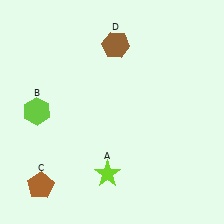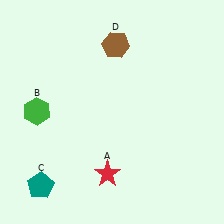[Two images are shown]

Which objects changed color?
A changed from lime to red. B changed from lime to green. C changed from brown to teal.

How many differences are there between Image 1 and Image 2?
There are 3 differences between the two images.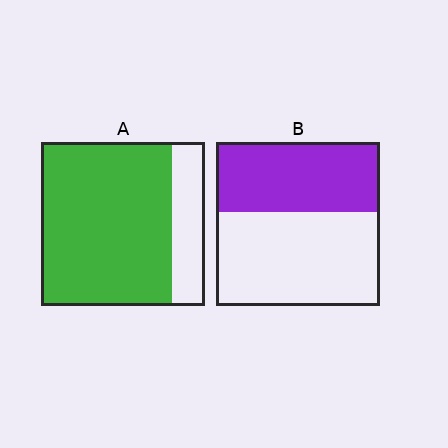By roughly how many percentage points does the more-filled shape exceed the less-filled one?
By roughly 35 percentage points (A over B).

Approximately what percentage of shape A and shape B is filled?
A is approximately 80% and B is approximately 45%.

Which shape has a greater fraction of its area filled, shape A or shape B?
Shape A.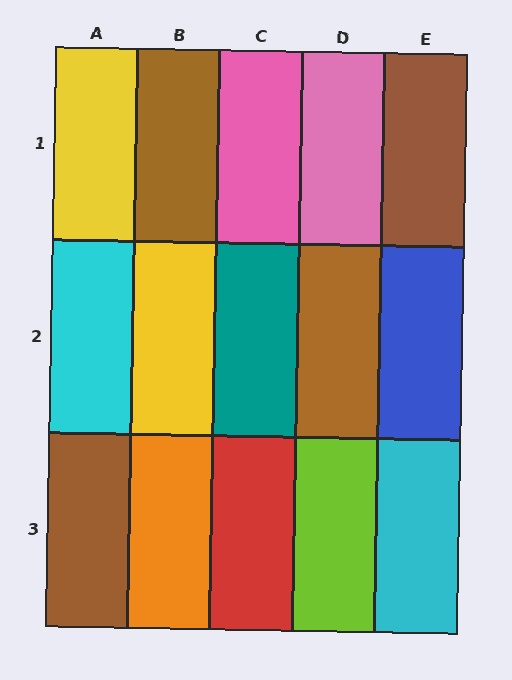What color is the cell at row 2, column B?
Yellow.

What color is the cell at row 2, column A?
Cyan.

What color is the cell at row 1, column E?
Brown.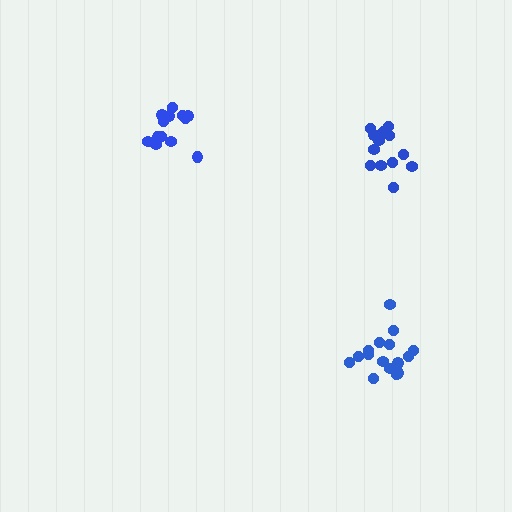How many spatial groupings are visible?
There are 3 spatial groupings.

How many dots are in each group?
Group 1: 16 dots, Group 2: 13 dots, Group 3: 14 dots (43 total).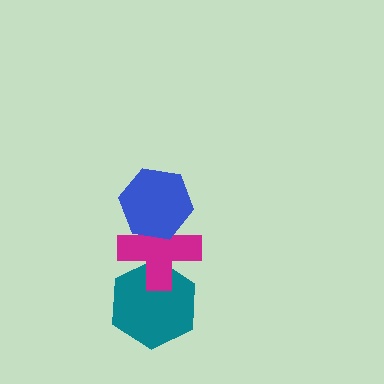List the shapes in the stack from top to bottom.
From top to bottom: the blue hexagon, the magenta cross, the teal hexagon.